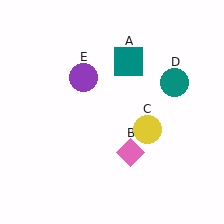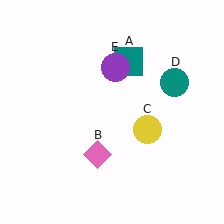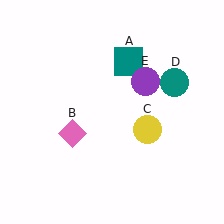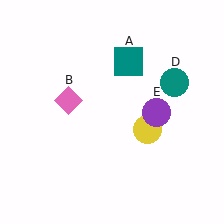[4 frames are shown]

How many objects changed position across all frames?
2 objects changed position: pink diamond (object B), purple circle (object E).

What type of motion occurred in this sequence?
The pink diamond (object B), purple circle (object E) rotated clockwise around the center of the scene.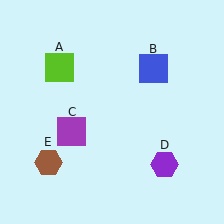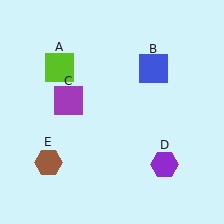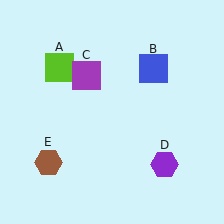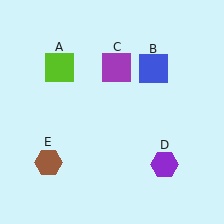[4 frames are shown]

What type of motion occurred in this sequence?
The purple square (object C) rotated clockwise around the center of the scene.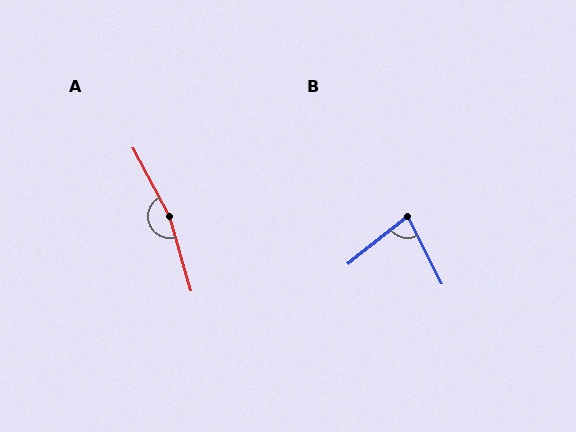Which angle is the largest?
A, at approximately 168 degrees.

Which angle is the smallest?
B, at approximately 79 degrees.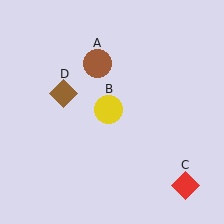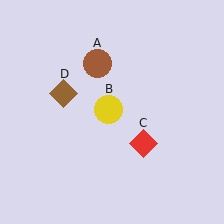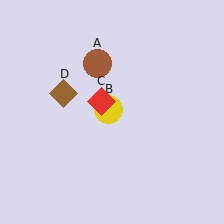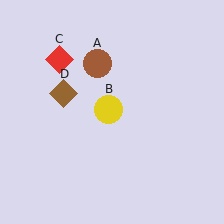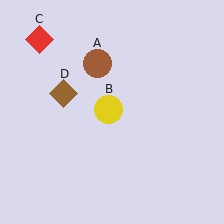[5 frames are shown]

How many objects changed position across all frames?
1 object changed position: red diamond (object C).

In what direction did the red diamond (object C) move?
The red diamond (object C) moved up and to the left.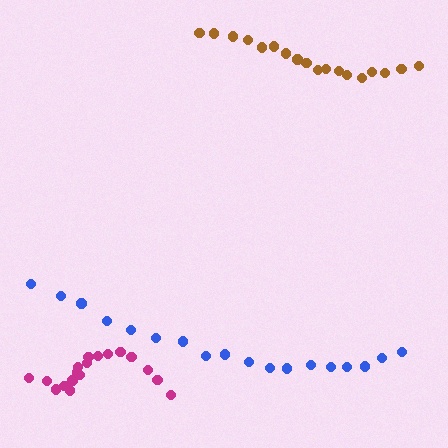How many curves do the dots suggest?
There are 3 distinct paths.